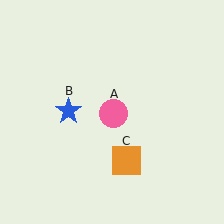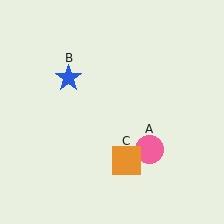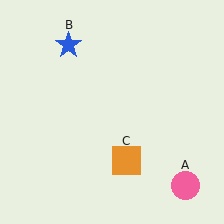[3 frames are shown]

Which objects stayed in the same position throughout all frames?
Orange square (object C) remained stationary.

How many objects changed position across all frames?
2 objects changed position: pink circle (object A), blue star (object B).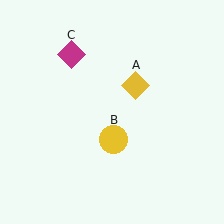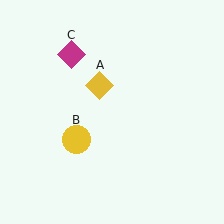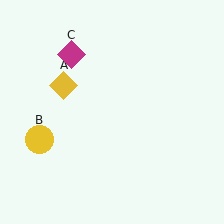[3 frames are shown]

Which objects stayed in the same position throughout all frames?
Magenta diamond (object C) remained stationary.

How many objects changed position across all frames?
2 objects changed position: yellow diamond (object A), yellow circle (object B).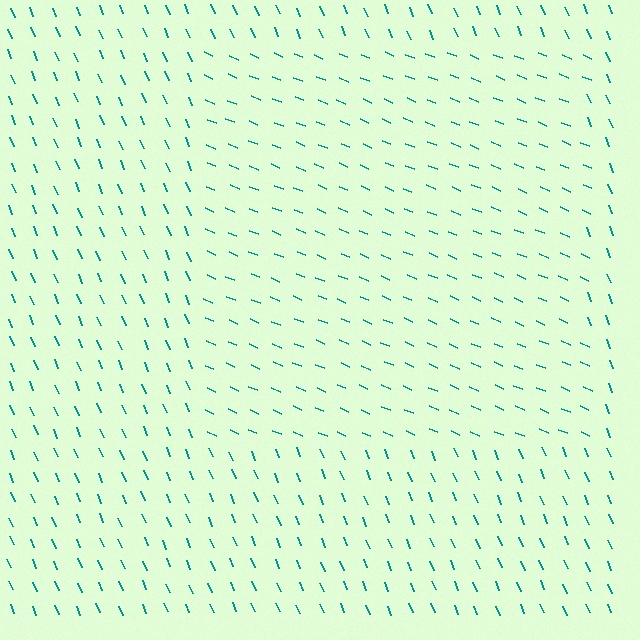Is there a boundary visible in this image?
Yes, there is a texture boundary formed by a change in line orientation.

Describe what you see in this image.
The image is filled with small teal line segments. A rectangle region in the image has lines oriented differently from the surrounding lines, creating a visible texture boundary.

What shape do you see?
I see a rectangle.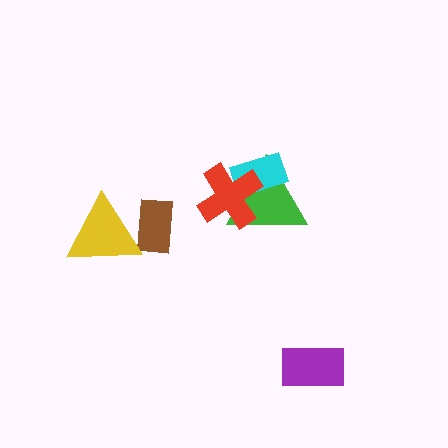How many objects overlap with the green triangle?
2 objects overlap with the green triangle.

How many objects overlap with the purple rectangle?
0 objects overlap with the purple rectangle.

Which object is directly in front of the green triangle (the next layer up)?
The cyan rectangle is directly in front of the green triangle.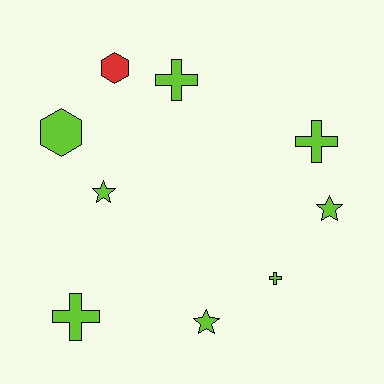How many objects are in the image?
There are 9 objects.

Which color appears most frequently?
Lime, with 8 objects.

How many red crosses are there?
There are no red crosses.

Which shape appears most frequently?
Cross, with 4 objects.